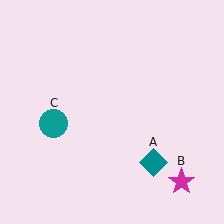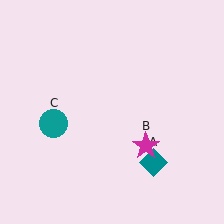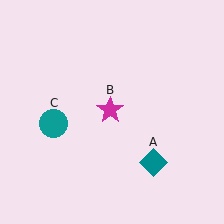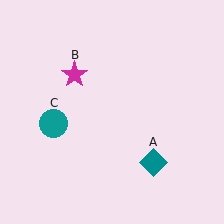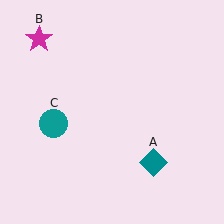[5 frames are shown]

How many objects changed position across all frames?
1 object changed position: magenta star (object B).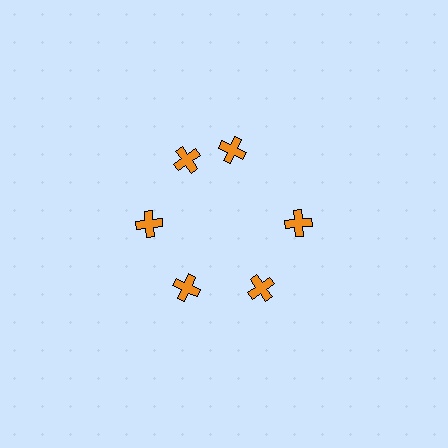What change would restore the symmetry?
The symmetry would be restored by rotating it back into even spacing with its neighbors so that all 6 crosses sit at equal angles and equal distance from the center.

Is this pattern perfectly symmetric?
No. The 6 orange crosses are arranged in a ring, but one element near the 1 o'clock position is rotated out of alignment along the ring, breaking the 6-fold rotational symmetry.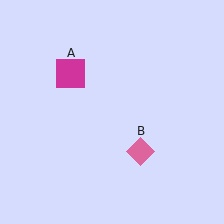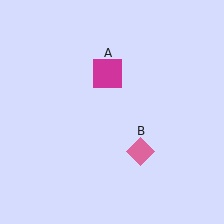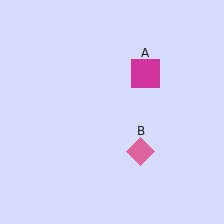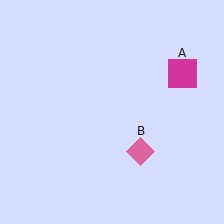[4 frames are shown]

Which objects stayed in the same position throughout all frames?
Pink diamond (object B) remained stationary.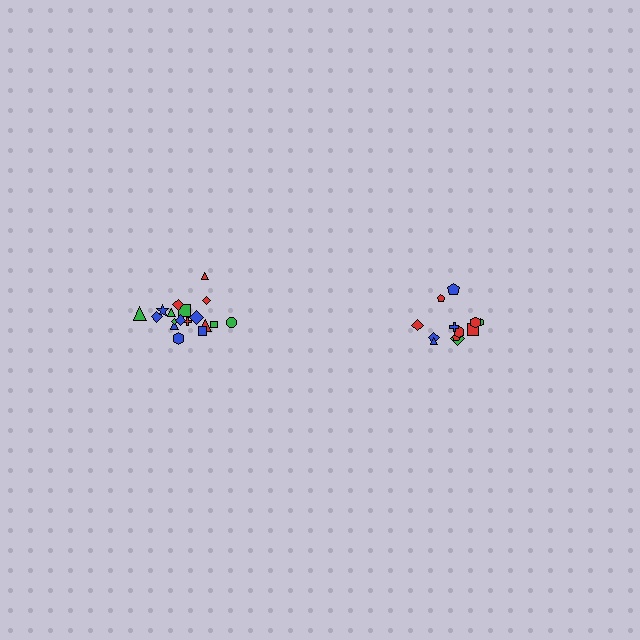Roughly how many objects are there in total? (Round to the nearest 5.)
Roughly 30 objects in total.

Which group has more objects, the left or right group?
The left group.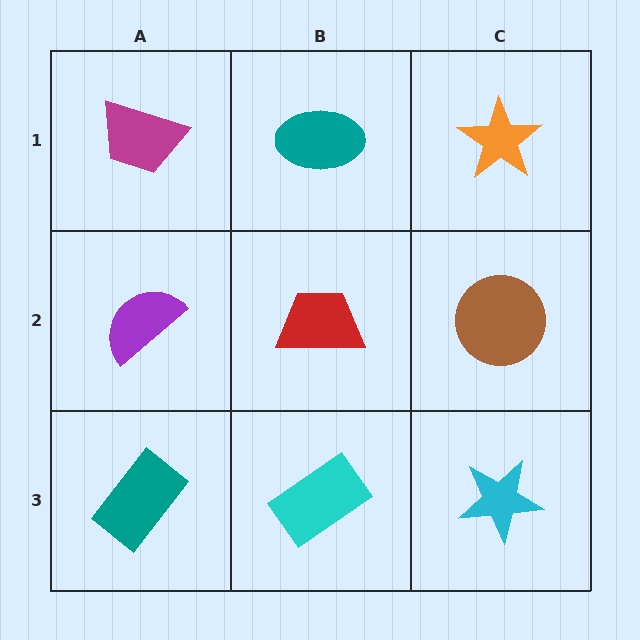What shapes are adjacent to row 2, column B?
A teal ellipse (row 1, column B), a cyan rectangle (row 3, column B), a purple semicircle (row 2, column A), a brown circle (row 2, column C).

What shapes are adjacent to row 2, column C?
An orange star (row 1, column C), a cyan star (row 3, column C), a red trapezoid (row 2, column B).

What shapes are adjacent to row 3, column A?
A purple semicircle (row 2, column A), a cyan rectangle (row 3, column B).